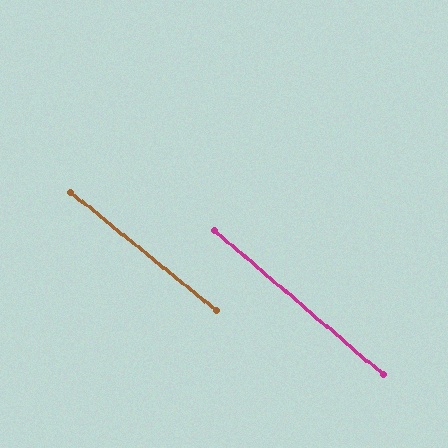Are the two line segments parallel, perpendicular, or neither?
Parallel — their directions differ by only 1.2°.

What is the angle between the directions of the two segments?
Approximately 1 degree.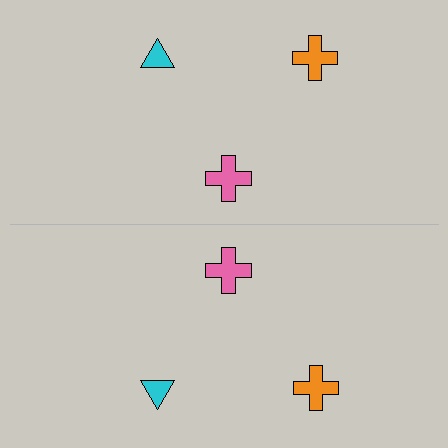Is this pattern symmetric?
Yes, this pattern has bilateral (reflection) symmetry.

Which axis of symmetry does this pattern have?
The pattern has a horizontal axis of symmetry running through the center of the image.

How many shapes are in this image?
There are 6 shapes in this image.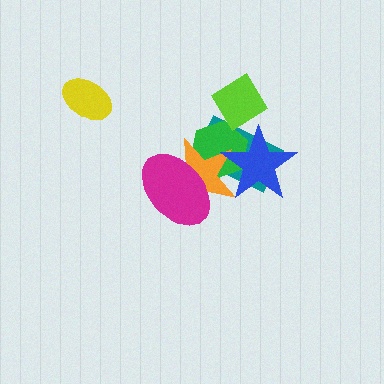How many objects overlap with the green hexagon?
5 objects overlap with the green hexagon.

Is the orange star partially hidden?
Yes, it is partially covered by another shape.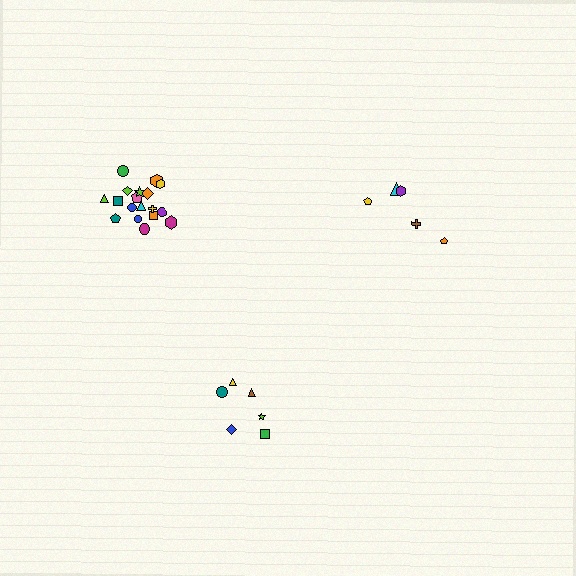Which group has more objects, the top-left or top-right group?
The top-left group.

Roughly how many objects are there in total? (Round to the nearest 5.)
Roughly 30 objects in total.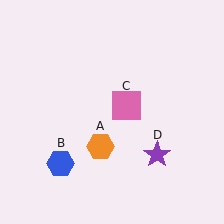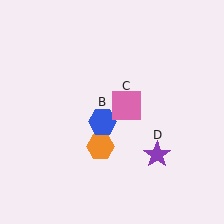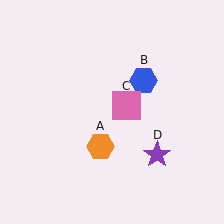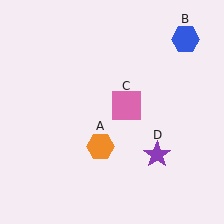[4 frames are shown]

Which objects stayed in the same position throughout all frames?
Orange hexagon (object A) and pink square (object C) and purple star (object D) remained stationary.